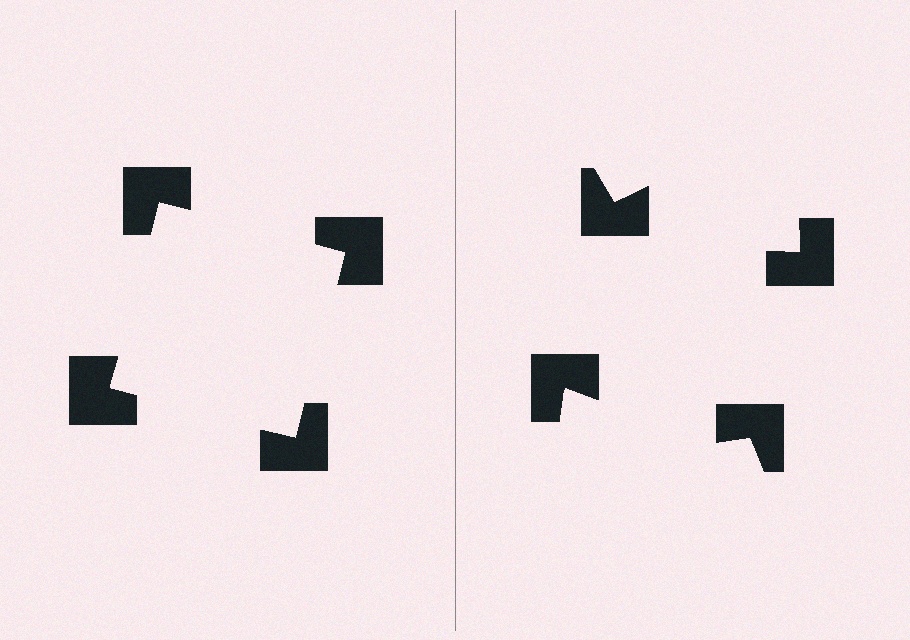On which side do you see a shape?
An illusory square appears on the left side. On the right side the wedge cuts are rotated, so no coherent shape forms.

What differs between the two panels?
The notched squares are positioned identically on both sides; only the wedge orientations differ. On the left they align to a square; on the right they are misaligned.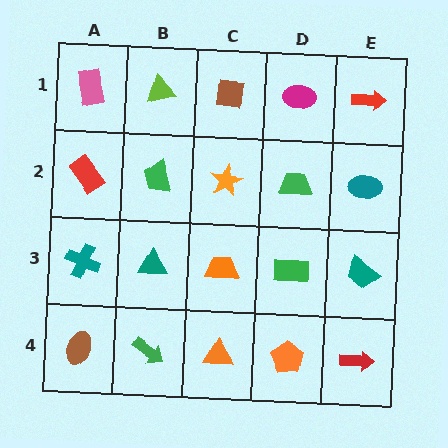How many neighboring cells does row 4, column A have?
2.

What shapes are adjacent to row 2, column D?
A magenta ellipse (row 1, column D), a green rectangle (row 3, column D), an orange star (row 2, column C), a teal ellipse (row 2, column E).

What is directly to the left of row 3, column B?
A teal cross.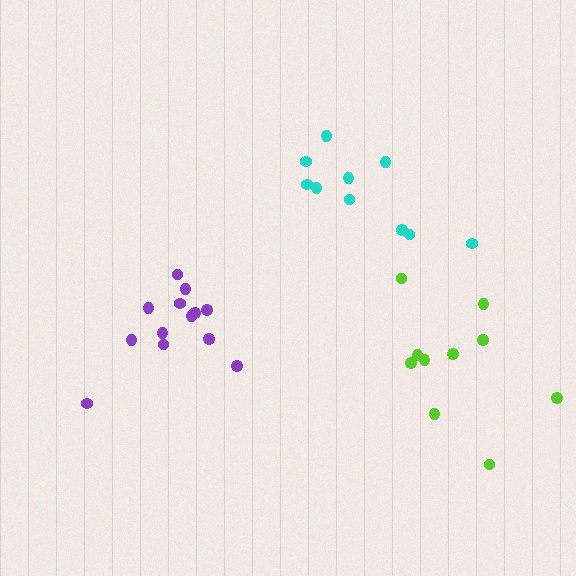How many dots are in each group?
Group 1: 13 dots, Group 2: 10 dots, Group 3: 10 dots (33 total).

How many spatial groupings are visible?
There are 3 spatial groupings.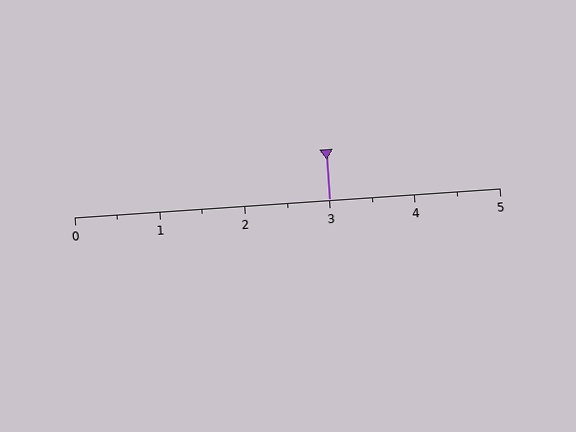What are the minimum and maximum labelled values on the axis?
The axis runs from 0 to 5.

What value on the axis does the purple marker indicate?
The marker indicates approximately 3.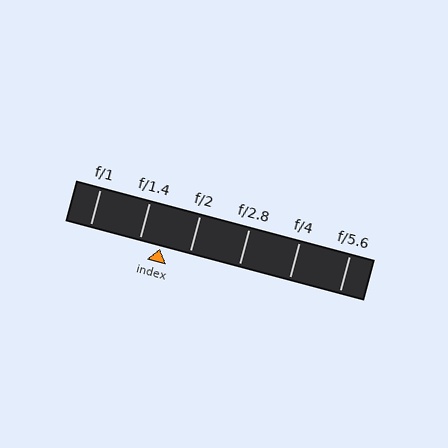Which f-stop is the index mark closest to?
The index mark is closest to f/1.4.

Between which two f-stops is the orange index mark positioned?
The index mark is between f/1.4 and f/2.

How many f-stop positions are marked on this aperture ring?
There are 6 f-stop positions marked.